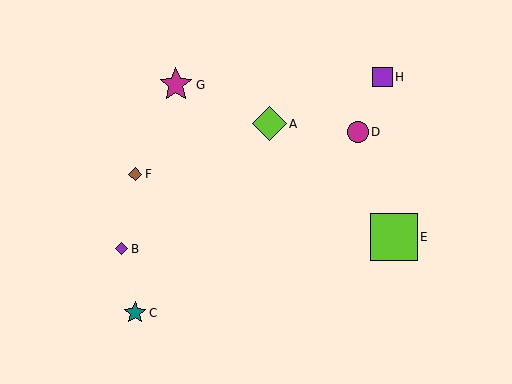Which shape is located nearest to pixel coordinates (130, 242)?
The purple diamond (labeled B) at (122, 249) is nearest to that location.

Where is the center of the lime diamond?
The center of the lime diamond is at (269, 124).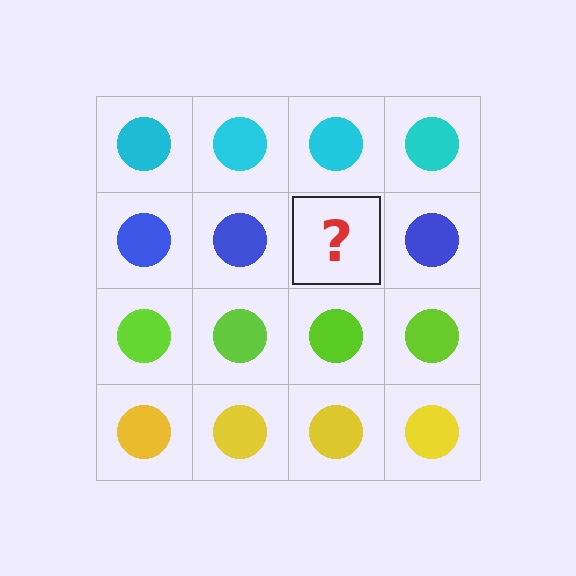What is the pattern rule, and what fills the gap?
The rule is that each row has a consistent color. The gap should be filled with a blue circle.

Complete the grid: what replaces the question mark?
The question mark should be replaced with a blue circle.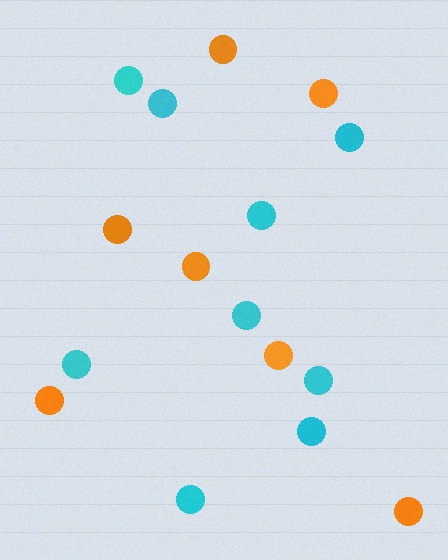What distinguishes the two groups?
There are 2 groups: one group of orange circles (7) and one group of cyan circles (9).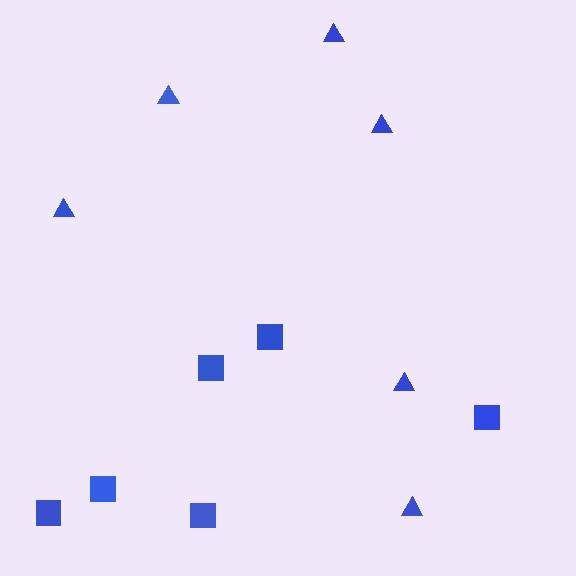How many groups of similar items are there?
There are 2 groups: one group of squares (6) and one group of triangles (6).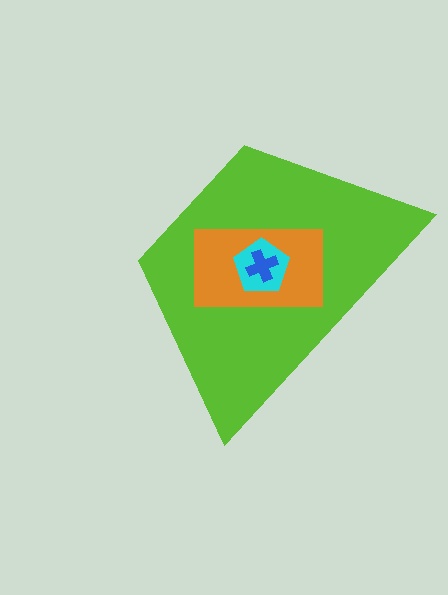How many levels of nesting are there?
4.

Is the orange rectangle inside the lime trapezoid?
Yes.